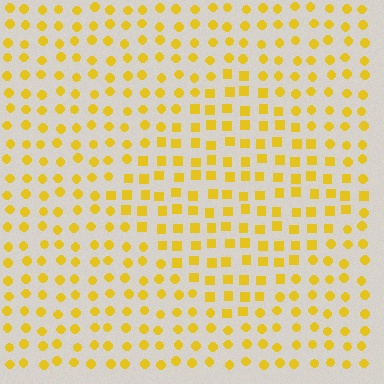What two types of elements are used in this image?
The image uses squares inside the diamond region and circles outside it.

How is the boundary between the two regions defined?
The boundary is defined by a change in element shape: squares inside vs. circles outside. All elements share the same color and spacing.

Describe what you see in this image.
The image is filled with small yellow elements arranged in a uniform grid. A diamond-shaped region contains squares, while the surrounding area contains circles. The boundary is defined purely by the change in element shape.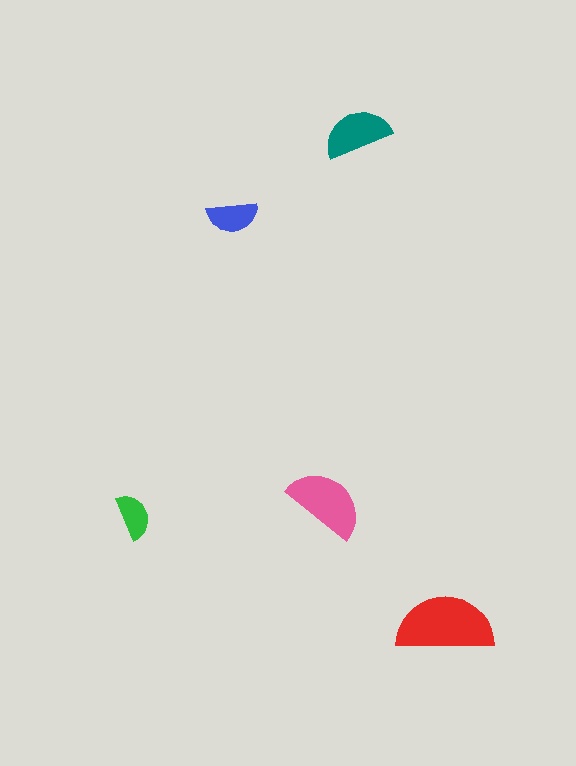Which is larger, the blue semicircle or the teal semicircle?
The teal one.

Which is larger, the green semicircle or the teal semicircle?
The teal one.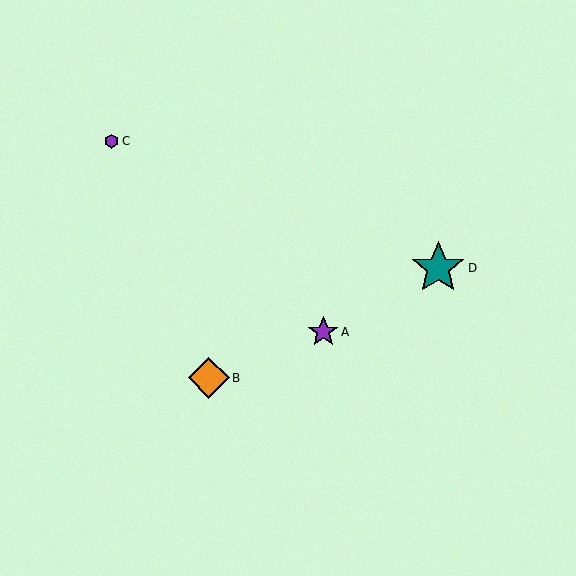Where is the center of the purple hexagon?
The center of the purple hexagon is at (112, 141).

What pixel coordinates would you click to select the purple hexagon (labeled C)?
Click at (112, 141) to select the purple hexagon C.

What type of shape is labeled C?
Shape C is a purple hexagon.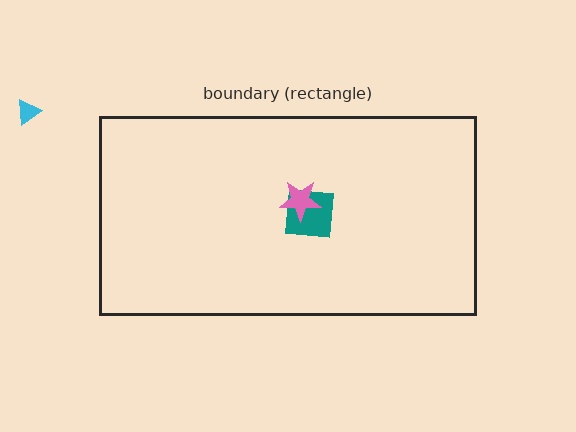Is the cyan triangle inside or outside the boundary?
Outside.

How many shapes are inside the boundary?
2 inside, 1 outside.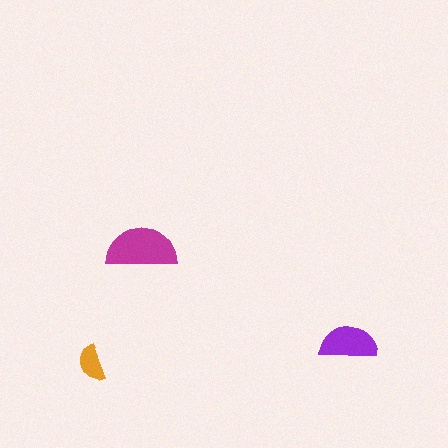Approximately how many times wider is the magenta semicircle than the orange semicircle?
About 2 times wider.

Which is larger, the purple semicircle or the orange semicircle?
The purple one.